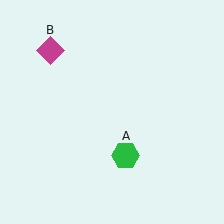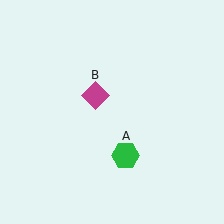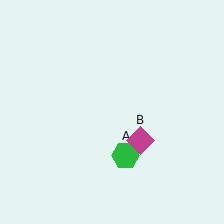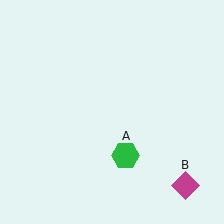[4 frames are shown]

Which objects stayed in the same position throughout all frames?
Green hexagon (object A) remained stationary.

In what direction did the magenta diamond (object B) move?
The magenta diamond (object B) moved down and to the right.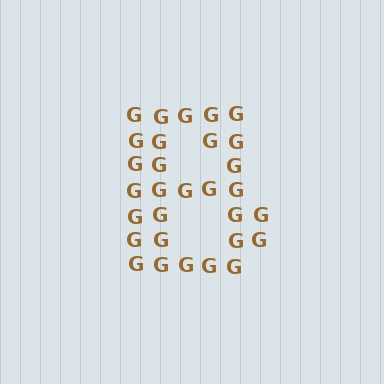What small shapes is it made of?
It is made of small letter G's.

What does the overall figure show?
The overall figure shows the letter B.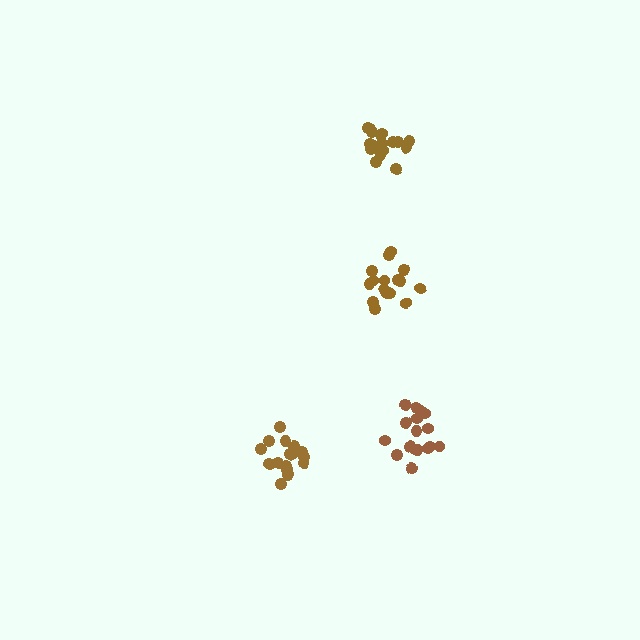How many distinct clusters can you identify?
There are 4 distinct clusters.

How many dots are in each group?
Group 1: 18 dots, Group 2: 18 dots, Group 3: 16 dots, Group 4: 16 dots (68 total).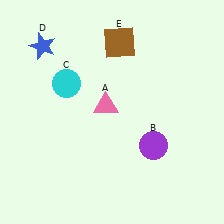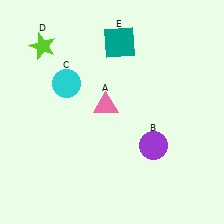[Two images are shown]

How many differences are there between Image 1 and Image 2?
There are 2 differences between the two images.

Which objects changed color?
D changed from blue to lime. E changed from brown to teal.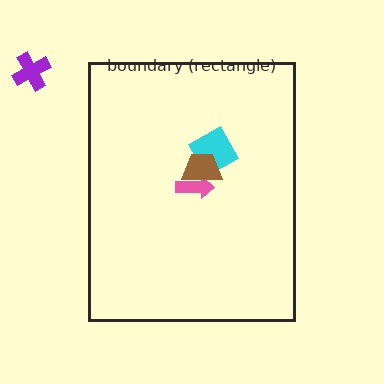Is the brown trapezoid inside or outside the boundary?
Inside.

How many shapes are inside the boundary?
3 inside, 1 outside.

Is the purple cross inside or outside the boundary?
Outside.